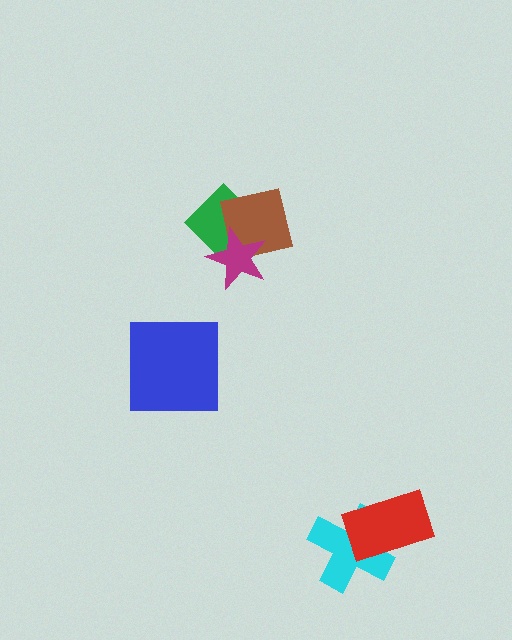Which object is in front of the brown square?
The magenta star is in front of the brown square.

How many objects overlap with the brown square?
2 objects overlap with the brown square.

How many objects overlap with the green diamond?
2 objects overlap with the green diamond.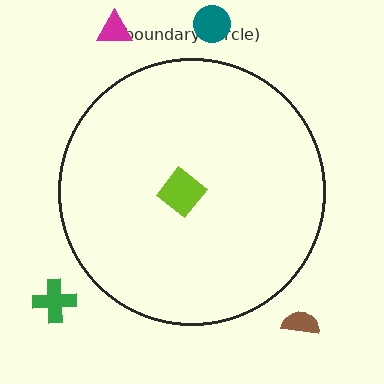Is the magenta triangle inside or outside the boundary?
Outside.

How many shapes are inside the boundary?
1 inside, 4 outside.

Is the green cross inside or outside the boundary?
Outside.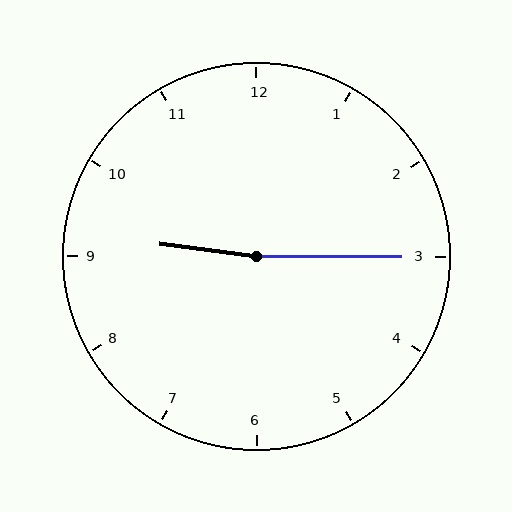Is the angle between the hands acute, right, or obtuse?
It is obtuse.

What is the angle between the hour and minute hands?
Approximately 172 degrees.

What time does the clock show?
9:15.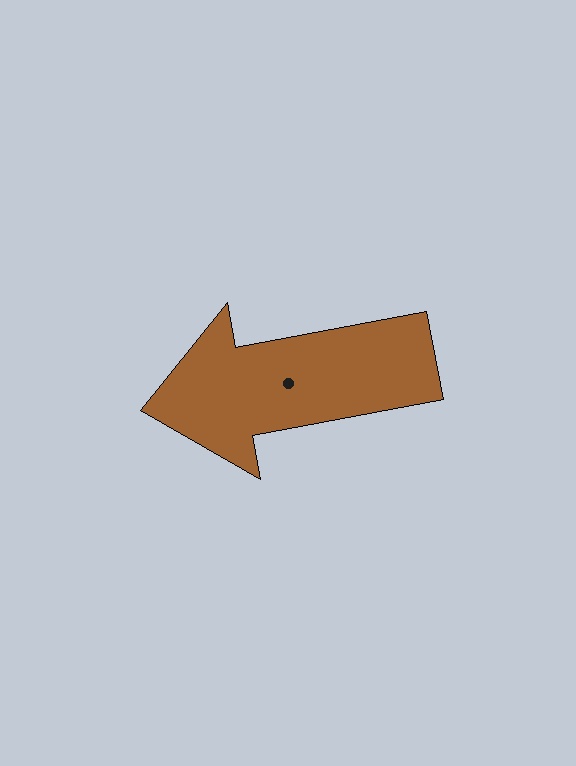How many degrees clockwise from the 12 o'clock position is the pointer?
Approximately 260 degrees.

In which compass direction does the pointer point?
West.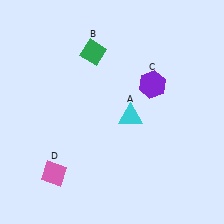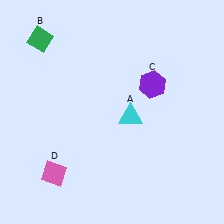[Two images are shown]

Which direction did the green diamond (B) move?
The green diamond (B) moved left.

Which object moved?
The green diamond (B) moved left.